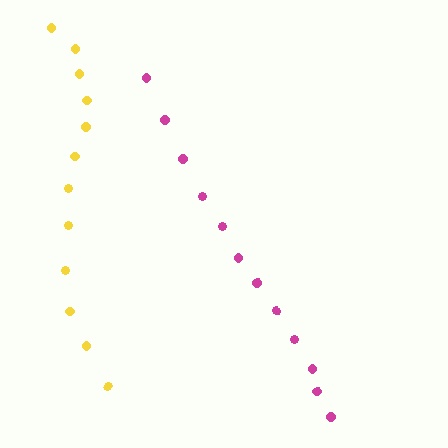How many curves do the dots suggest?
There are 2 distinct paths.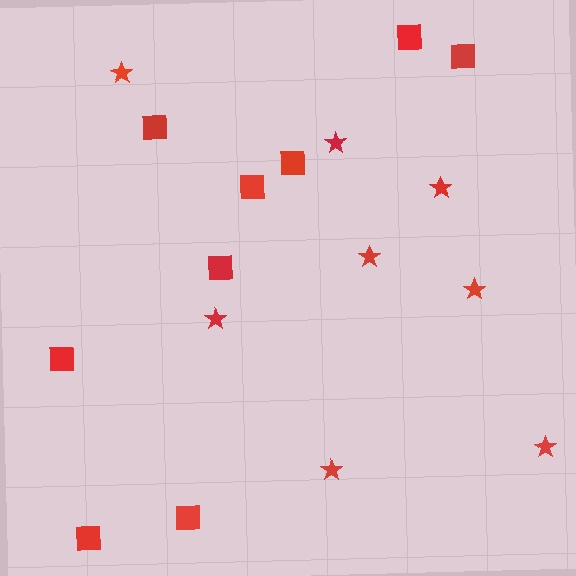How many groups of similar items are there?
There are 2 groups: one group of squares (9) and one group of stars (8).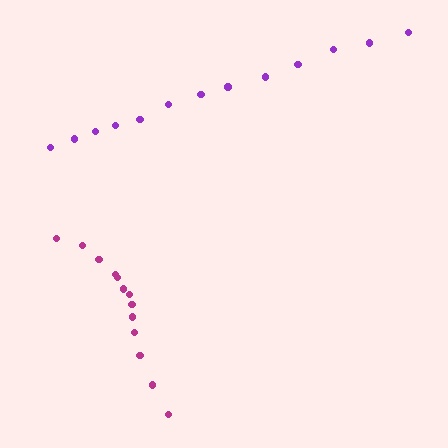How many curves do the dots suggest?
There are 2 distinct paths.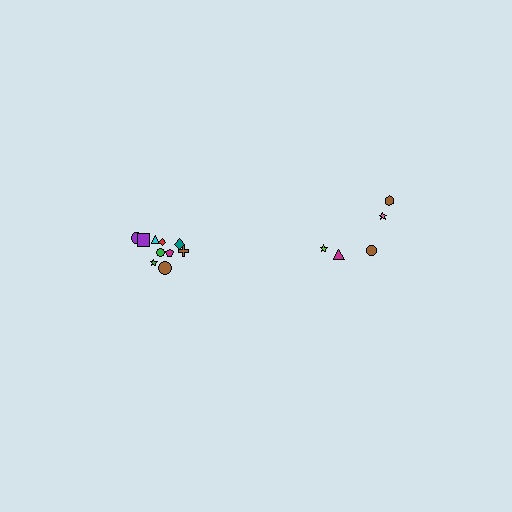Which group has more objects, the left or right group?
The left group.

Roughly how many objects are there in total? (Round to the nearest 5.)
Roughly 15 objects in total.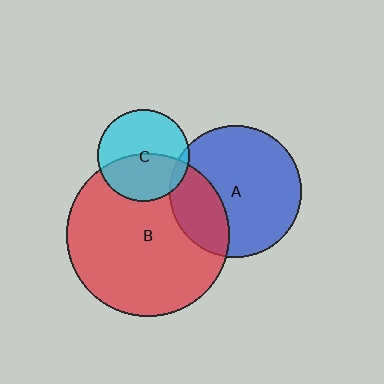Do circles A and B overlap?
Yes.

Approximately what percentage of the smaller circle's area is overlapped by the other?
Approximately 25%.